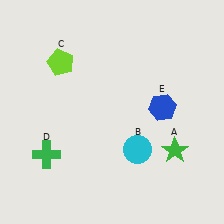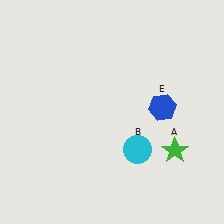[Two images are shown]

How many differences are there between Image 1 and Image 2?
There are 2 differences between the two images.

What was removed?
The lime pentagon (C), the green cross (D) were removed in Image 2.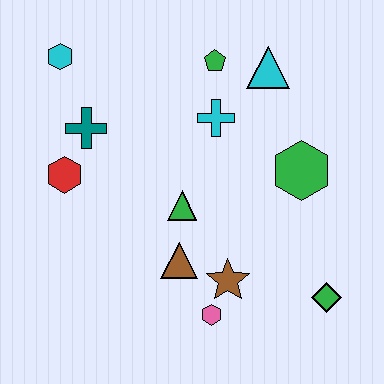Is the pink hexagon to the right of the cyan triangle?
No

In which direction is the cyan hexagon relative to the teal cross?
The cyan hexagon is above the teal cross.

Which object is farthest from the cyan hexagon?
The green diamond is farthest from the cyan hexagon.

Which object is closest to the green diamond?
The brown star is closest to the green diamond.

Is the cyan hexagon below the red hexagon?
No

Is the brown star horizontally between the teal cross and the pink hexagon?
No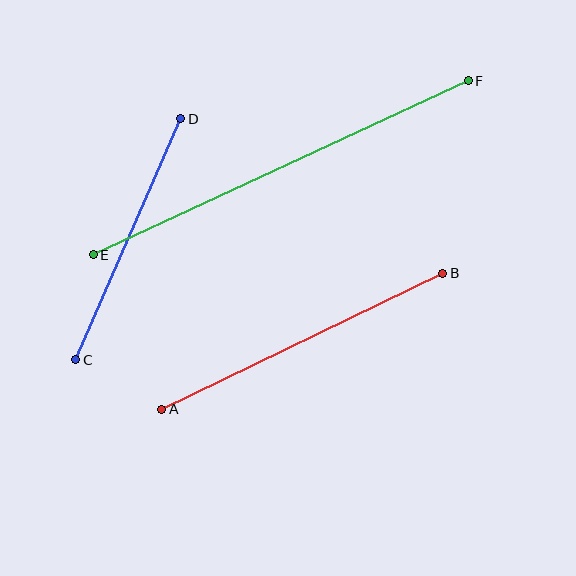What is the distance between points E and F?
The distance is approximately 413 pixels.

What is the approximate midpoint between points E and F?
The midpoint is at approximately (281, 168) pixels.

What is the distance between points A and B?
The distance is approximately 312 pixels.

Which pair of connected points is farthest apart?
Points E and F are farthest apart.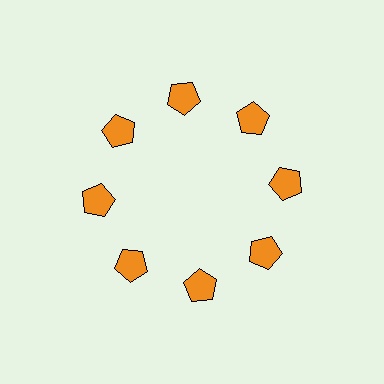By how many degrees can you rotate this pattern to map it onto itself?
The pattern maps onto itself every 45 degrees of rotation.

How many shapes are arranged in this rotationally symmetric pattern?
There are 8 shapes, arranged in 8 groups of 1.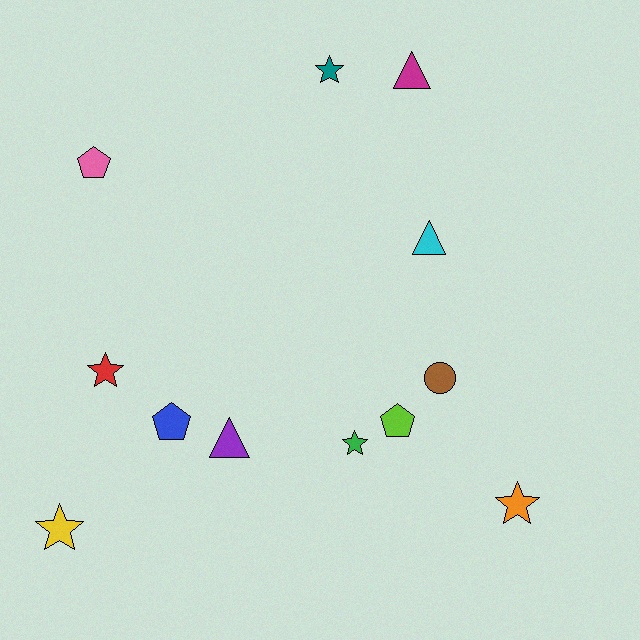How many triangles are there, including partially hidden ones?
There are 3 triangles.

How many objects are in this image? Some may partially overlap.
There are 12 objects.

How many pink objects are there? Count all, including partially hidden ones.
There is 1 pink object.